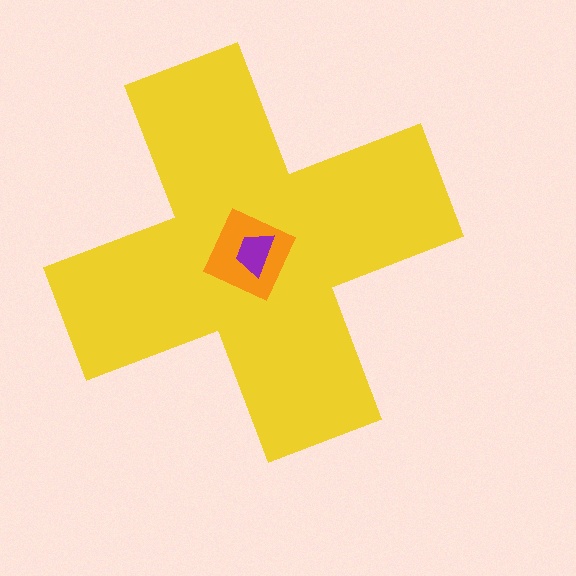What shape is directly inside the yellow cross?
The orange diamond.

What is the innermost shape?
The purple trapezoid.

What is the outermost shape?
The yellow cross.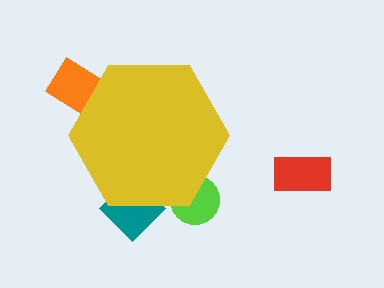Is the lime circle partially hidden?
Yes, the lime circle is partially hidden behind the yellow hexagon.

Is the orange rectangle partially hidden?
Yes, the orange rectangle is partially hidden behind the yellow hexagon.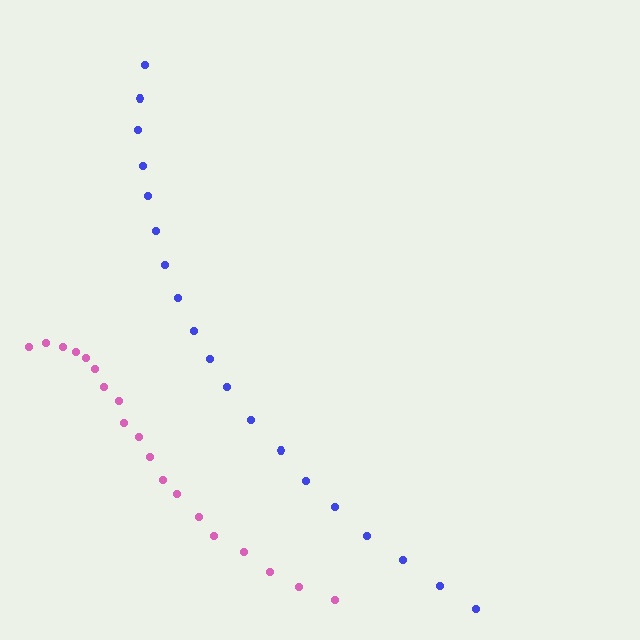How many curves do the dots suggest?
There are 2 distinct paths.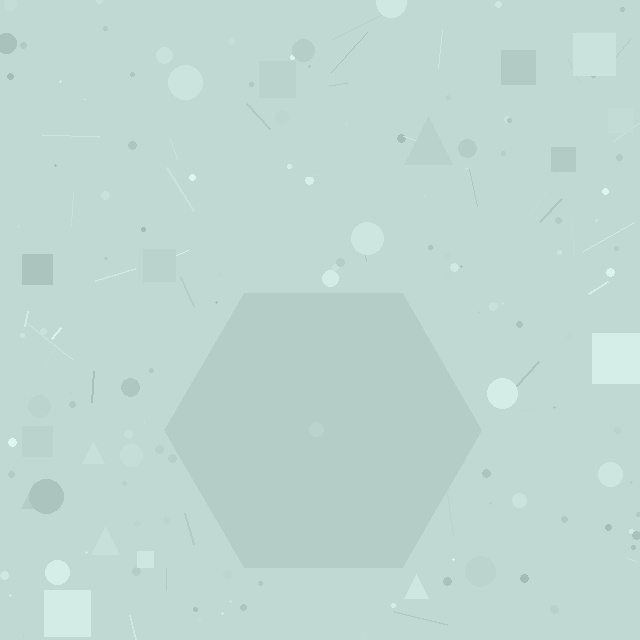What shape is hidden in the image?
A hexagon is hidden in the image.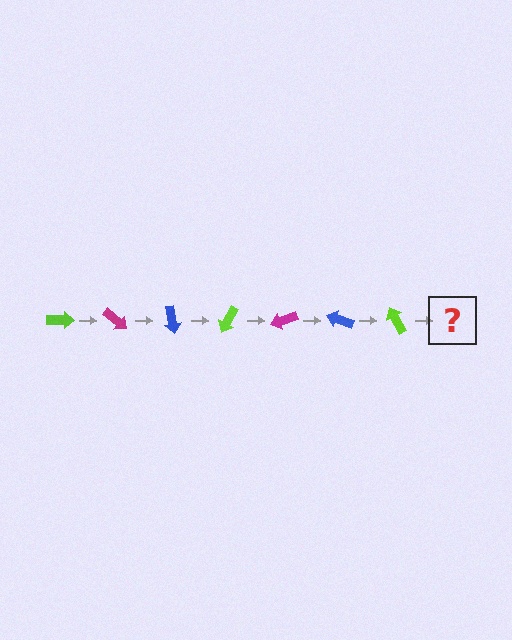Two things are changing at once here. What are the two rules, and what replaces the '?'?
The two rules are that it rotates 40 degrees each step and the color cycles through lime, magenta, and blue. The '?' should be a magenta arrow, rotated 280 degrees from the start.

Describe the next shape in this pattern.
It should be a magenta arrow, rotated 280 degrees from the start.